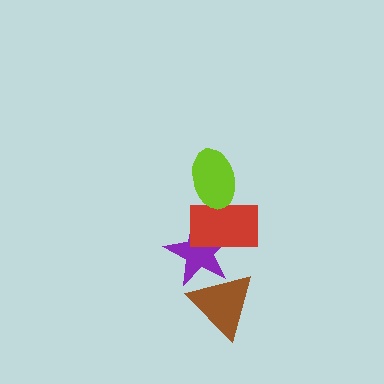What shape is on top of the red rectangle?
The lime ellipse is on top of the red rectangle.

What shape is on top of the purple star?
The red rectangle is on top of the purple star.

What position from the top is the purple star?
The purple star is 3rd from the top.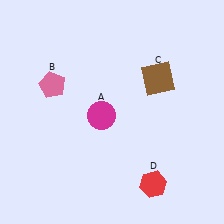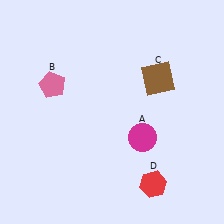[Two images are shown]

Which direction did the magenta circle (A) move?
The magenta circle (A) moved right.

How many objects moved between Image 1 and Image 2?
1 object moved between the two images.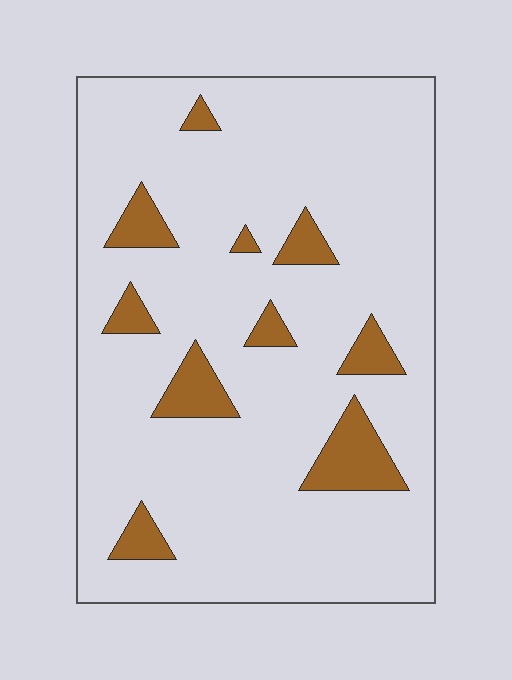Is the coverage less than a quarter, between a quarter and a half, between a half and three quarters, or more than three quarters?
Less than a quarter.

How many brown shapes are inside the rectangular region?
10.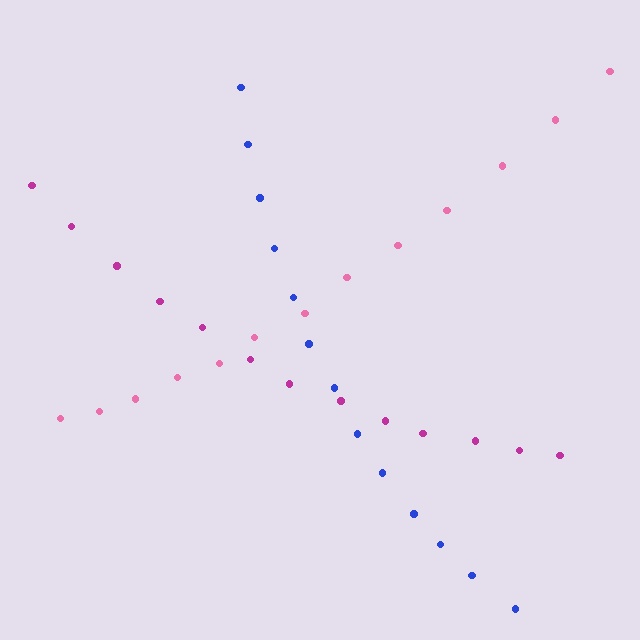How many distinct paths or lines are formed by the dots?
There are 3 distinct paths.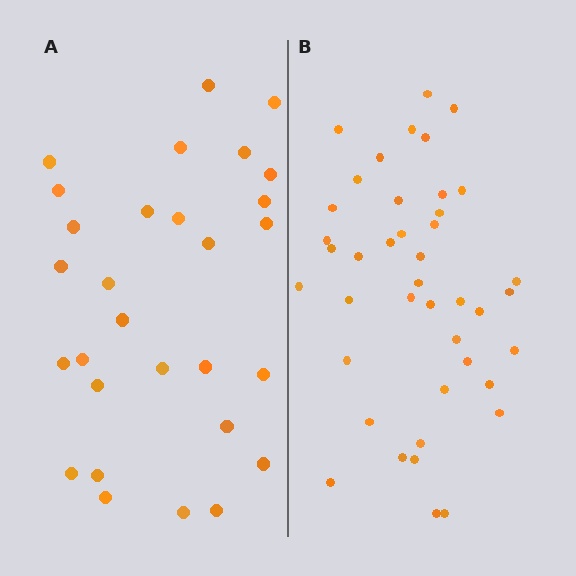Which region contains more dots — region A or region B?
Region B (the right region) has more dots.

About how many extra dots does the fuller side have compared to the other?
Region B has approximately 15 more dots than region A.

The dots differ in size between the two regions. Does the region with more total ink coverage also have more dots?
No. Region A has more total ink coverage because its dots are larger, but region B actually contains more individual dots. Total area can be misleading — the number of items is what matters here.